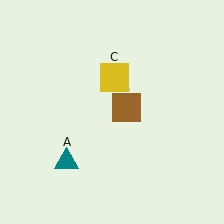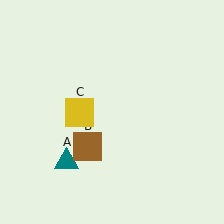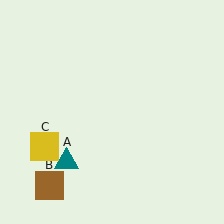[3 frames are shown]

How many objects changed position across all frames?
2 objects changed position: brown square (object B), yellow square (object C).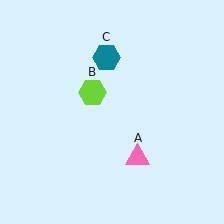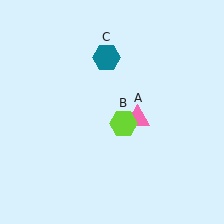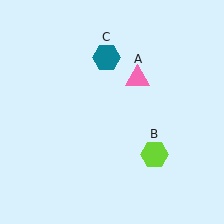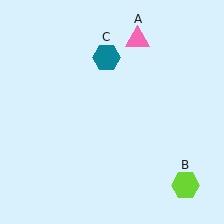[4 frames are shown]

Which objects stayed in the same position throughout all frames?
Teal hexagon (object C) remained stationary.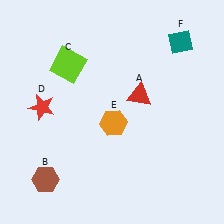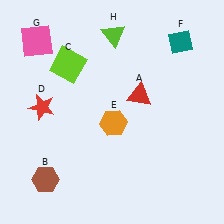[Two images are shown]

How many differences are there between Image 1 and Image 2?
There are 2 differences between the two images.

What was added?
A pink square (G), a lime triangle (H) were added in Image 2.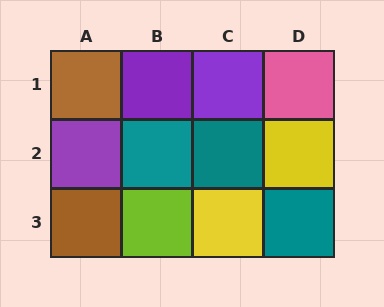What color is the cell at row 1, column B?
Purple.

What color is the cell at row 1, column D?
Pink.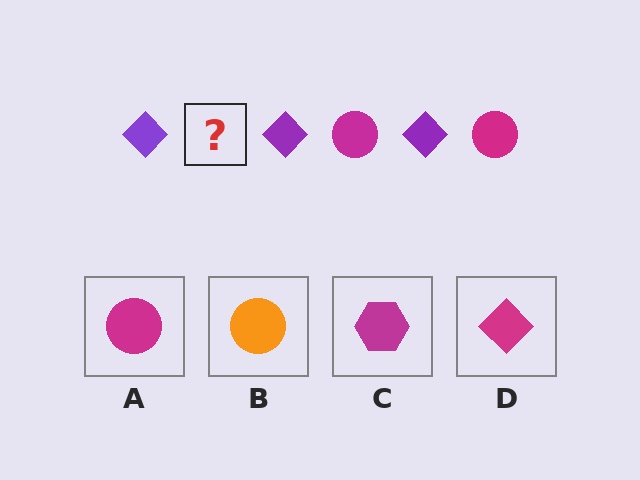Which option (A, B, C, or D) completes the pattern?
A.